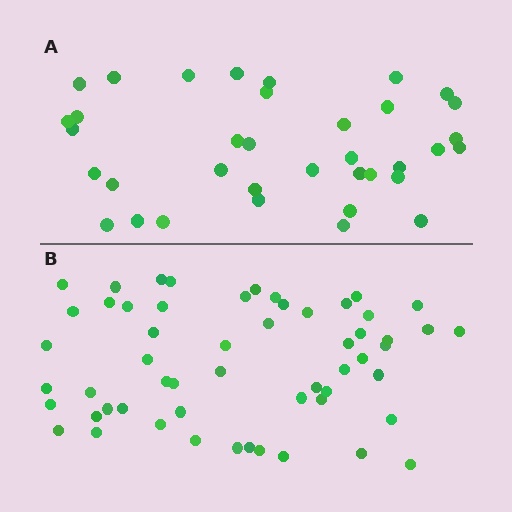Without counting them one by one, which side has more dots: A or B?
Region B (the bottom region) has more dots.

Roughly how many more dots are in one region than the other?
Region B has approximately 20 more dots than region A.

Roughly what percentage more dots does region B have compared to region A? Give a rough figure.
About 55% more.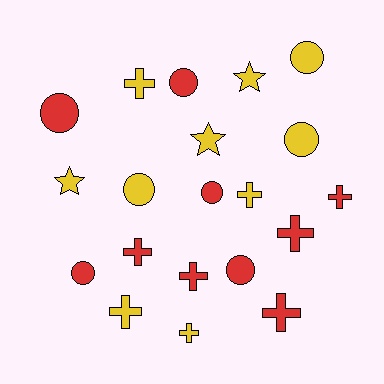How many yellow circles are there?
There are 3 yellow circles.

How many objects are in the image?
There are 20 objects.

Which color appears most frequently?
Red, with 10 objects.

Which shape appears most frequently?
Cross, with 9 objects.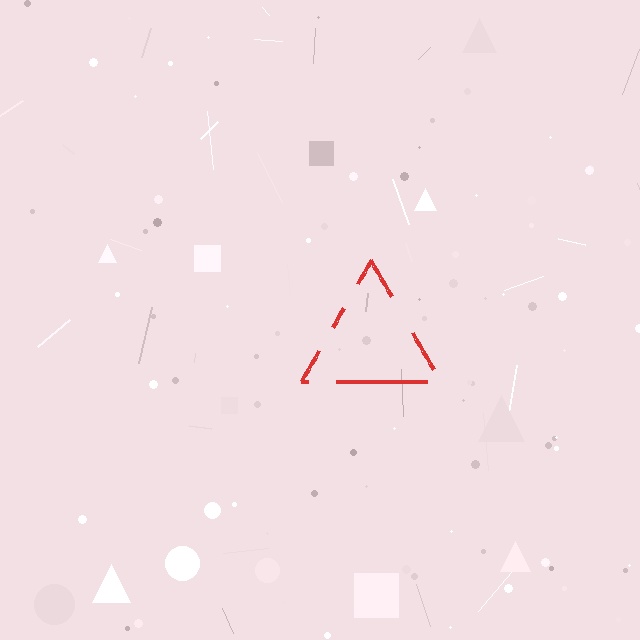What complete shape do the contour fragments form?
The contour fragments form a triangle.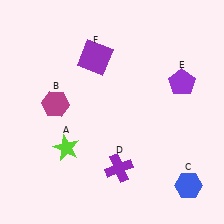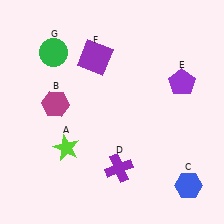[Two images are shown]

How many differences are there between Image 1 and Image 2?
There is 1 difference between the two images.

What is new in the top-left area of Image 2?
A green circle (G) was added in the top-left area of Image 2.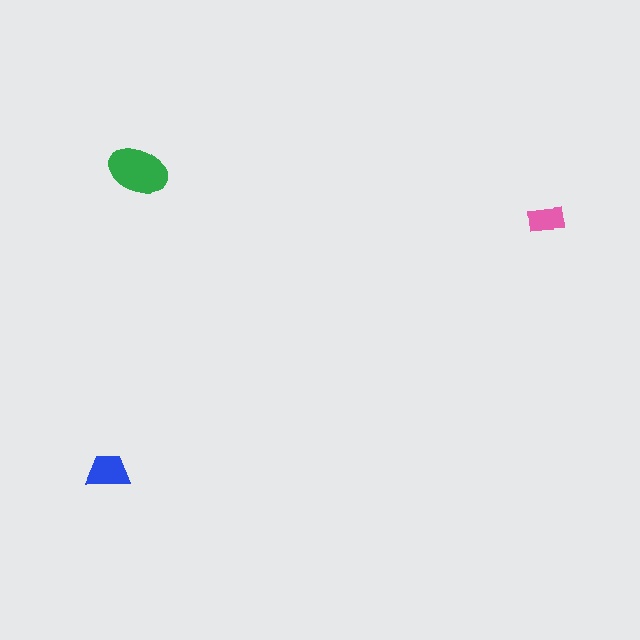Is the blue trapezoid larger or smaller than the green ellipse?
Smaller.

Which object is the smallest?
The pink rectangle.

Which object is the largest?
The green ellipse.